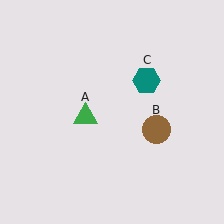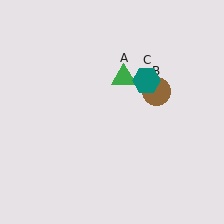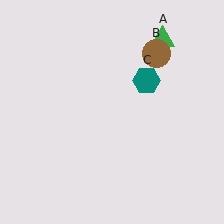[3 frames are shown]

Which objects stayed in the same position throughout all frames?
Teal hexagon (object C) remained stationary.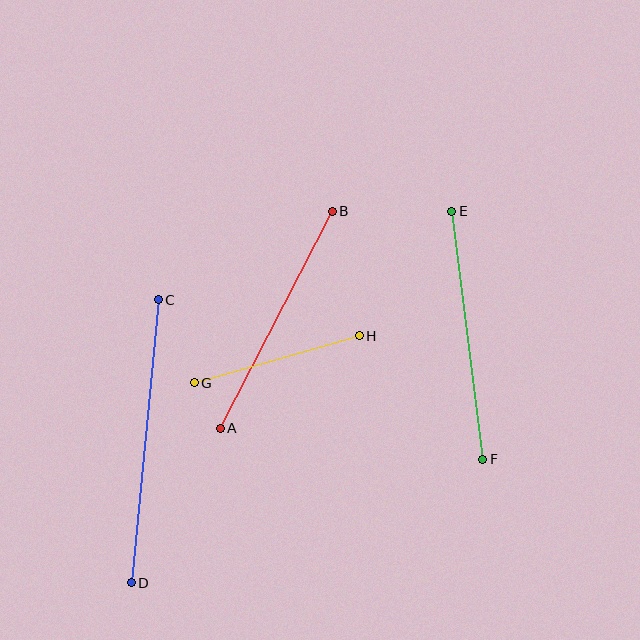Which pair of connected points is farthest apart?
Points C and D are farthest apart.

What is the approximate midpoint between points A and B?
The midpoint is at approximately (276, 320) pixels.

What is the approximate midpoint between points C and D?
The midpoint is at approximately (145, 441) pixels.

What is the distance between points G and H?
The distance is approximately 171 pixels.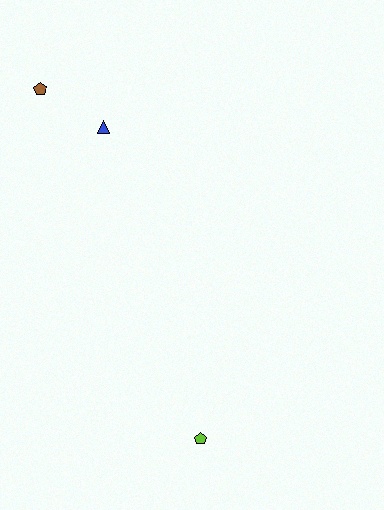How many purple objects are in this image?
There are no purple objects.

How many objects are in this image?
There are 3 objects.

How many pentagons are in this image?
There are 2 pentagons.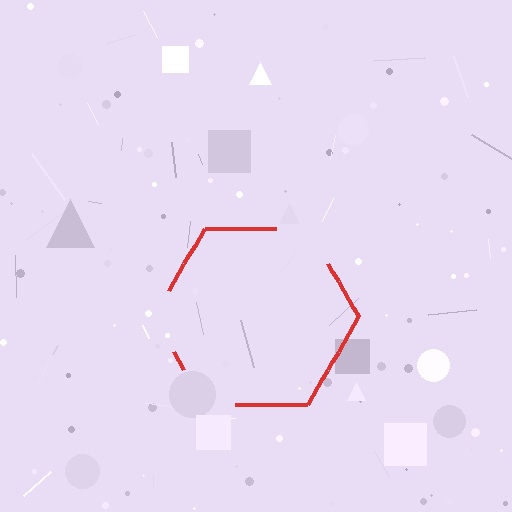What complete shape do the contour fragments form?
The contour fragments form a hexagon.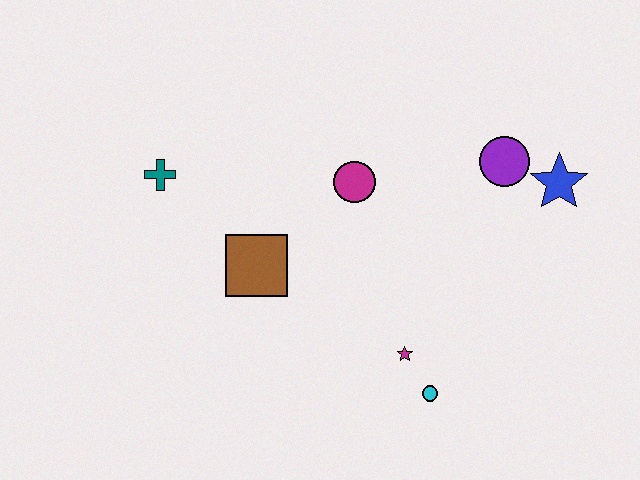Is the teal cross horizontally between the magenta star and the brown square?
No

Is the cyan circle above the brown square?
No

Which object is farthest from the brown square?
The blue star is farthest from the brown square.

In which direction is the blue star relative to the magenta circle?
The blue star is to the right of the magenta circle.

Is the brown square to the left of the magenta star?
Yes